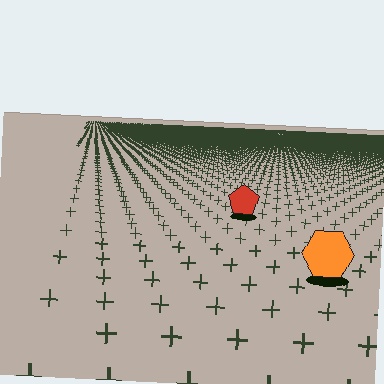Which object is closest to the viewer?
The orange hexagon is closest. The texture marks near it are larger and more spread out.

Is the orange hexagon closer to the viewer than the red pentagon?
Yes. The orange hexagon is closer — you can tell from the texture gradient: the ground texture is coarser near it.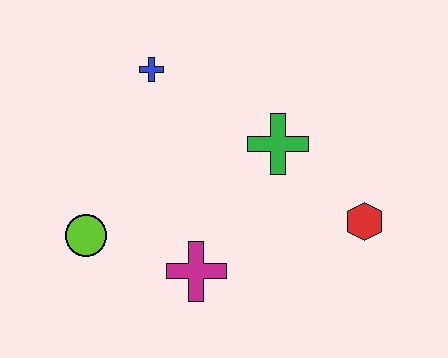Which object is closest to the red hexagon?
The green cross is closest to the red hexagon.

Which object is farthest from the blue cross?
The red hexagon is farthest from the blue cross.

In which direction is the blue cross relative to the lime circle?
The blue cross is above the lime circle.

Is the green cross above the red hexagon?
Yes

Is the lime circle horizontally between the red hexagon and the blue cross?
No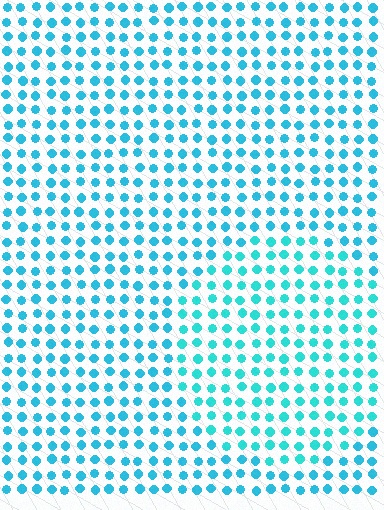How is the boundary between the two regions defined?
The boundary is defined purely by a slight shift in hue (about 15 degrees). Spacing, size, and orientation are identical on both sides.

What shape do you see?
I see a circle.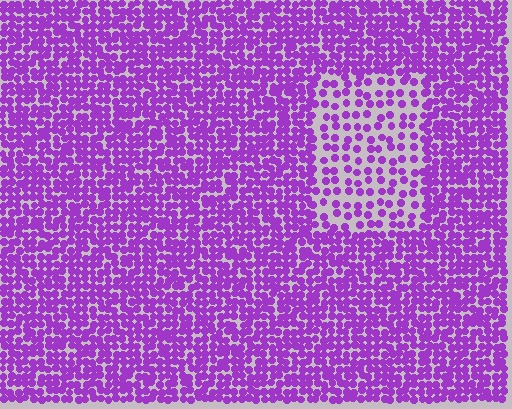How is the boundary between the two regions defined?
The boundary is defined by a change in element density (approximately 2.2x ratio). All elements are the same color, size, and shape.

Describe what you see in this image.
The image contains small purple elements arranged at two different densities. A rectangle-shaped region is visible where the elements are less densely packed than the surrounding area.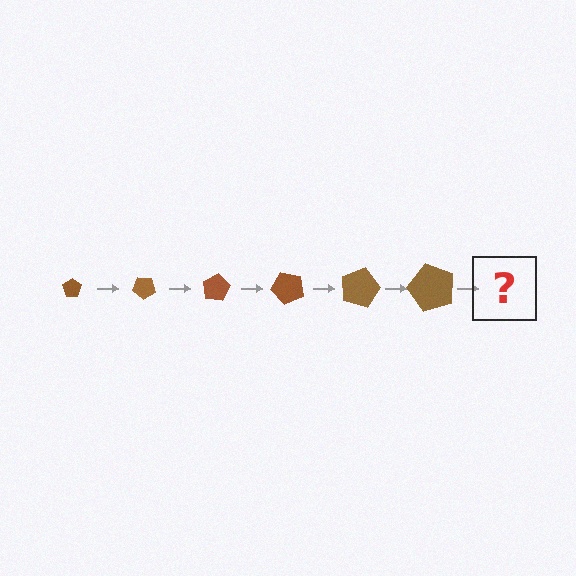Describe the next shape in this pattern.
It should be a pentagon, larger than the previous one and rotated 240 degrees from the start.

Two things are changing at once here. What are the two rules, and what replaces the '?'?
The two rules are that the pentagon grows larger each step and it rotates 40 degrees each step. The '?' should be a pentagon, larger than the previous one and rotated 240 degrees from the start.